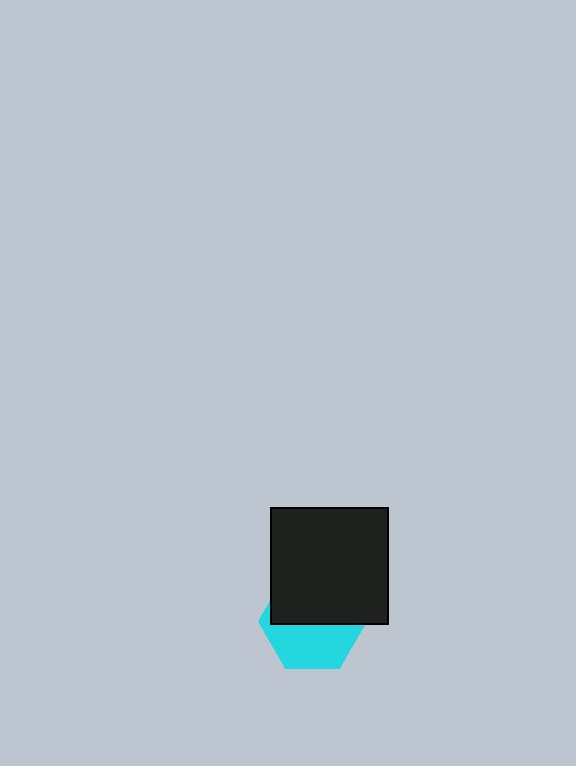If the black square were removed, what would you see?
You would see the complete cyan hexagon.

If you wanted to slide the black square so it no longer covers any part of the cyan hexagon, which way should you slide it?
Slide it up — that is the most direct way to separate the two shapes.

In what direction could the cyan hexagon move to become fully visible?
The cyan hexagon could move down. That would shift it out from behind the black square entirely.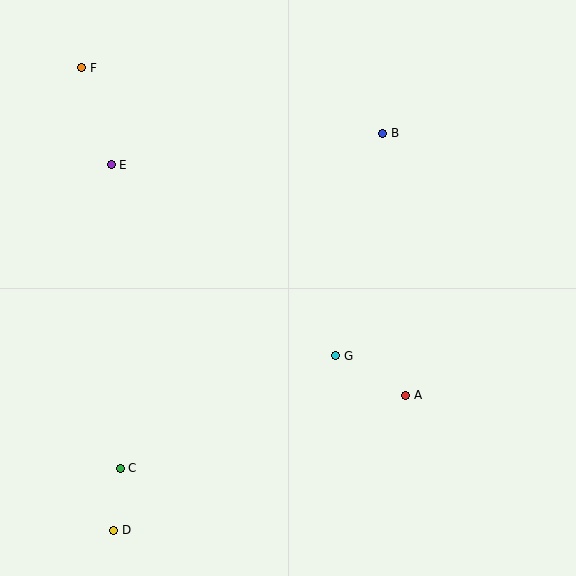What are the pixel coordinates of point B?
Point B is at (383, 133).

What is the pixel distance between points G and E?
The distance between G and E is 295 pixels.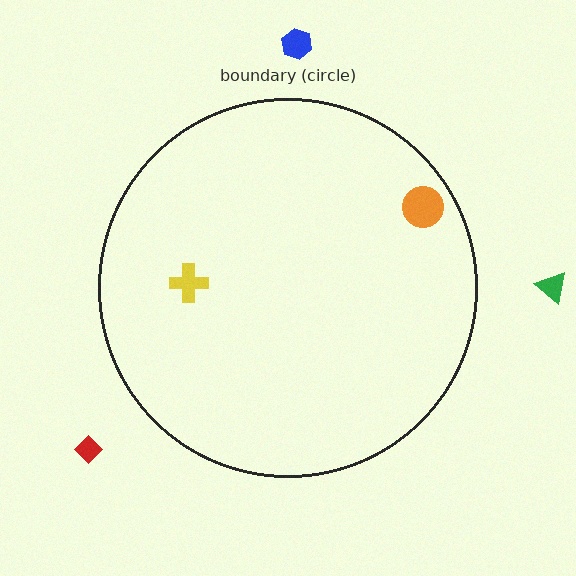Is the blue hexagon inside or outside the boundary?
Outside.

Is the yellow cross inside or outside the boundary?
Inside.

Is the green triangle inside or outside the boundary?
Outside.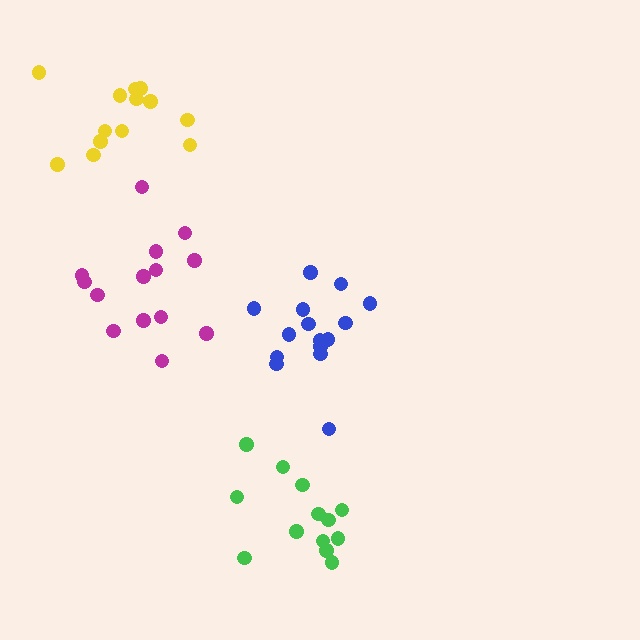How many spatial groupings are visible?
There are 4 spatial groupings.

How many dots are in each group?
Group 1: 14 dots, Group 2: 13 dots, Group 3: 14 dots, Group 4: 15 dots (56 total).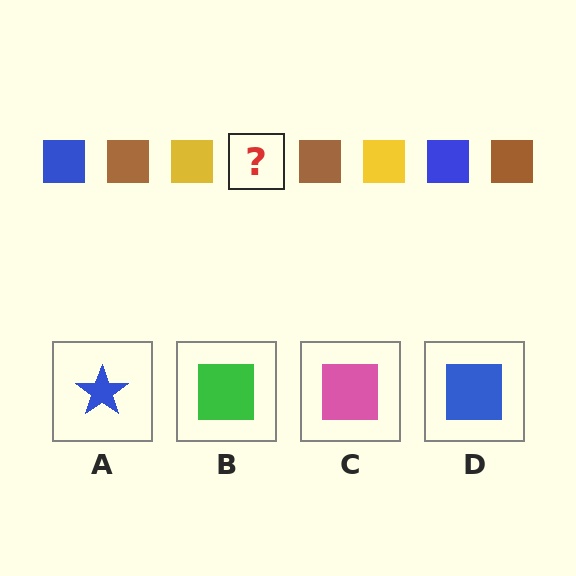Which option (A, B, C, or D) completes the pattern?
D.